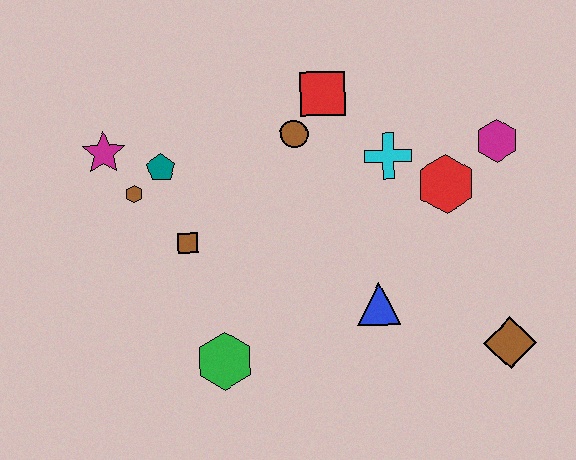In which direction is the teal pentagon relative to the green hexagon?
The teal pentagon is above the green hexagon.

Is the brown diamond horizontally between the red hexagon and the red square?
No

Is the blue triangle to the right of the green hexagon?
Yes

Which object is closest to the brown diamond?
The blue triangle is closest to the brown diamond.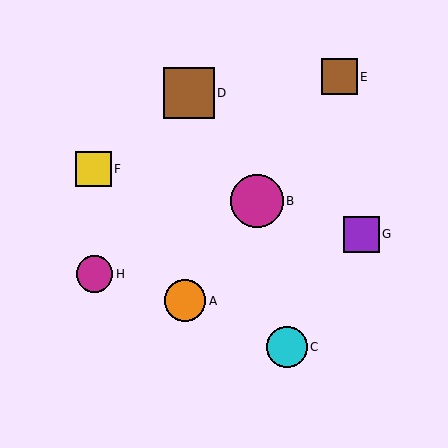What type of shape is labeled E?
Shape E is a brown square.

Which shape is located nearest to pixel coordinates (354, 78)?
The brown square (labeled E) at (339, 77) is nearest to that location.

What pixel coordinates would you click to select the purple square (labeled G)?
Click at (362, 234) to select the purple square G.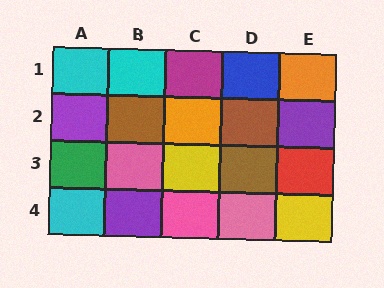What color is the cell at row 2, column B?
Brown.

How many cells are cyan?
3 cells are cyan.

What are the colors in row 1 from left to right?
Cyan, cyan, magenta, blue, orange.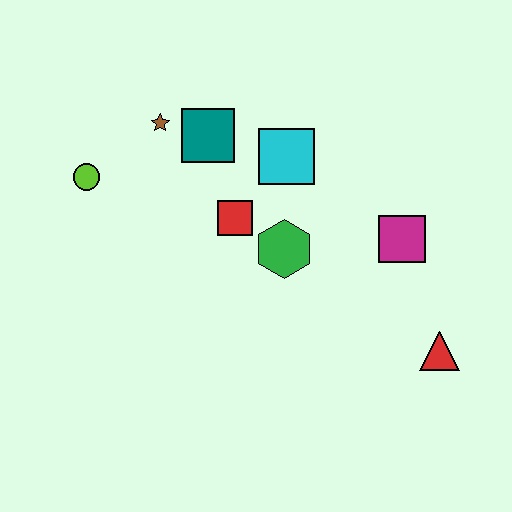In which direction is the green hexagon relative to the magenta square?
The green hexagon is to the left of the magenta square.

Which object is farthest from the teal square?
The red triangle is farthest from the teal square.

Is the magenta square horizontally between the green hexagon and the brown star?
No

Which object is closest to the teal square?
The brown star is closest to the teal square.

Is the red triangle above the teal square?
No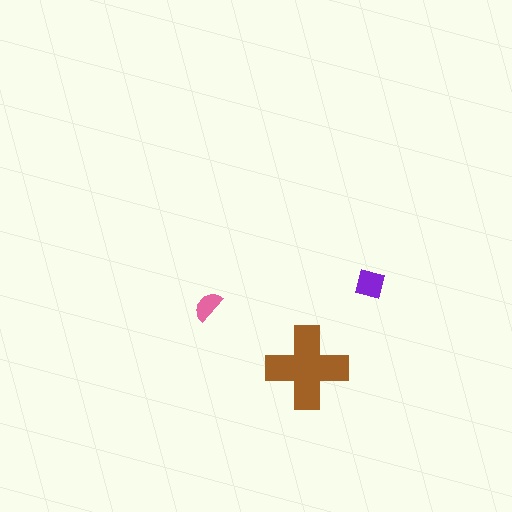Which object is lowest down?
The brown cross is bottommost.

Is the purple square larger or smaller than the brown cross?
Smaller.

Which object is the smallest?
The pink semicircle.